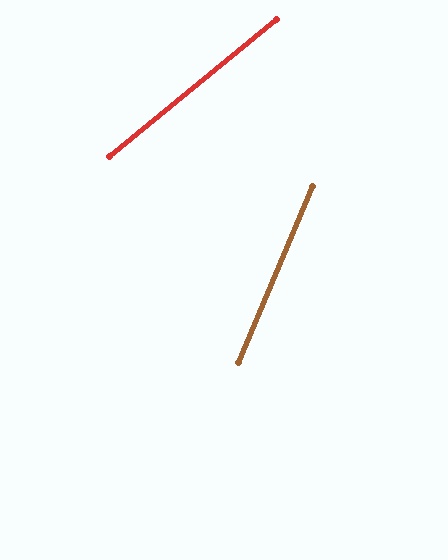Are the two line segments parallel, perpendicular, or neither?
Neither parallel nor perpendicular — they differ by about 28°.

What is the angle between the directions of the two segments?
Approximately 28 degrees.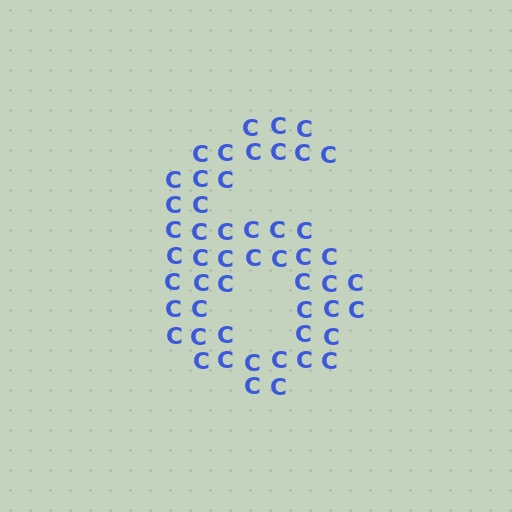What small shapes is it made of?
It is made of small letter C's.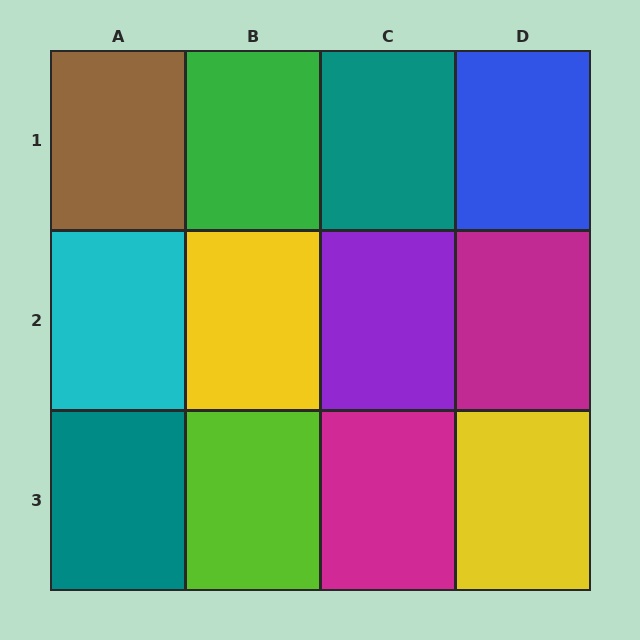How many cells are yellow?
2 cells are yellow.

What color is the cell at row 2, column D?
Magenta.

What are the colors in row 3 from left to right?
Teal, lime, magenta, yellow.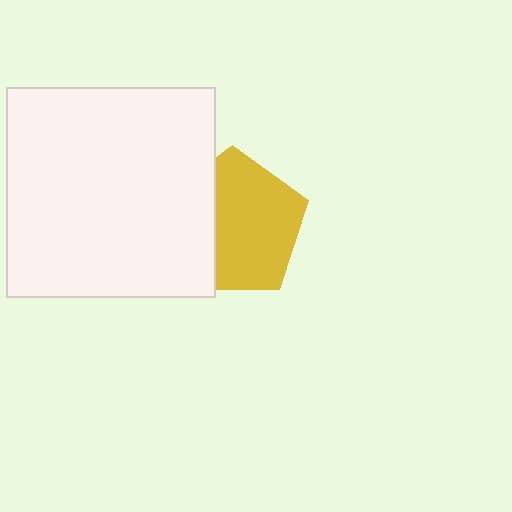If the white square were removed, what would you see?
You would see the complete yellow pentagon.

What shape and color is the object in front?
The object in front is a white square.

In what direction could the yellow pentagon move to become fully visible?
The yellow pentagon could move right. That would shift it out from behind the white square entirely.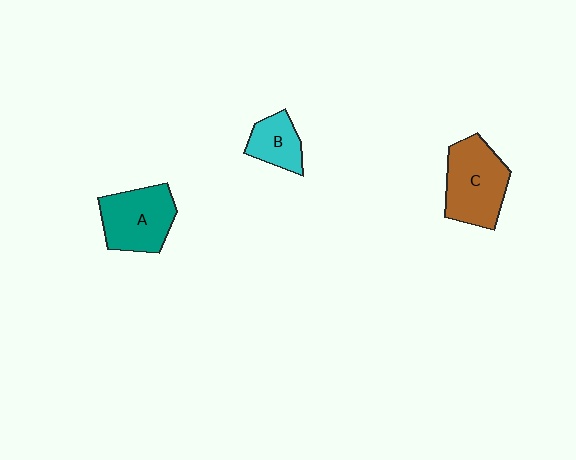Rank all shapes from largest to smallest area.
From largest to smallest: C (brown), A (teal), B (cyan).